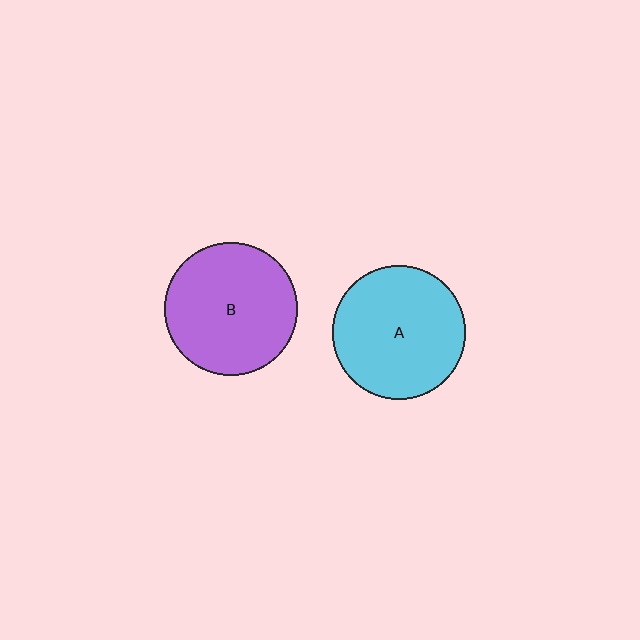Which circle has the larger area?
Circle A (cyan).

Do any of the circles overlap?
No, none of the circles overlap.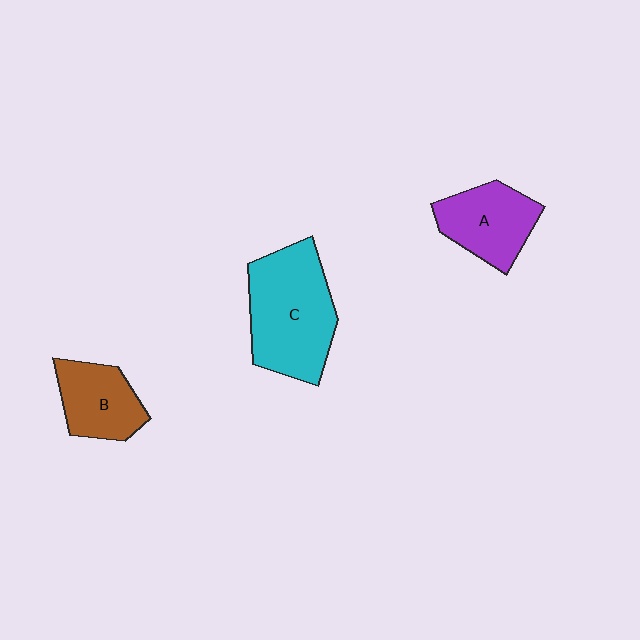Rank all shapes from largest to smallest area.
From largest to smallest: C (cyan), A (purple), B (brown).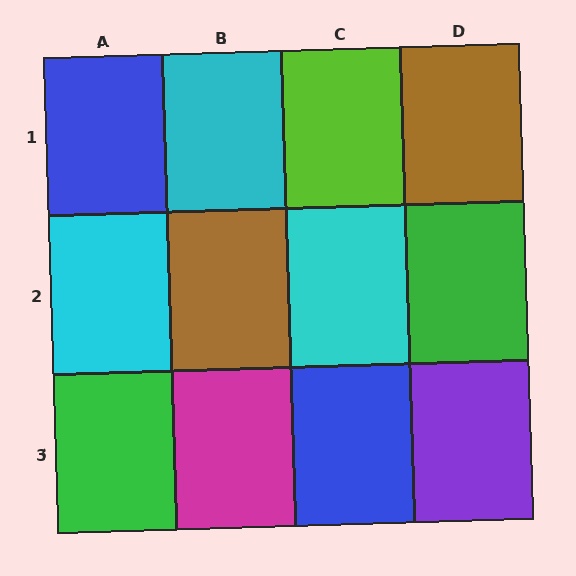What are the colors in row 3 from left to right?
Green, magenta, blue, purple.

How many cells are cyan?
3 cells are cyan.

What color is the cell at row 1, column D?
Brown.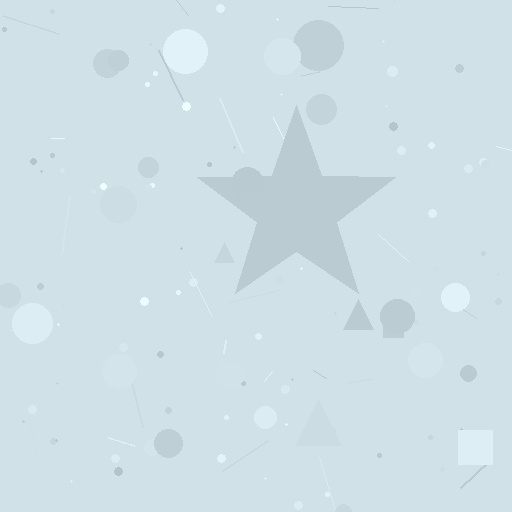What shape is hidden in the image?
A star is hidden in the image.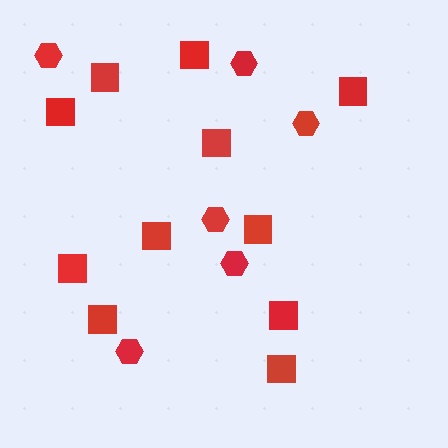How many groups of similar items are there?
There are 2 groups: one group of hexagons (6) and one group of squares (11).